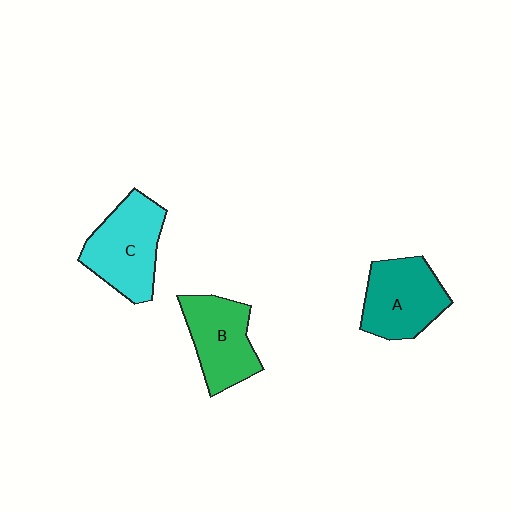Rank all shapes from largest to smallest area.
From largest to smallest: C (cyan), A (teal), B (green).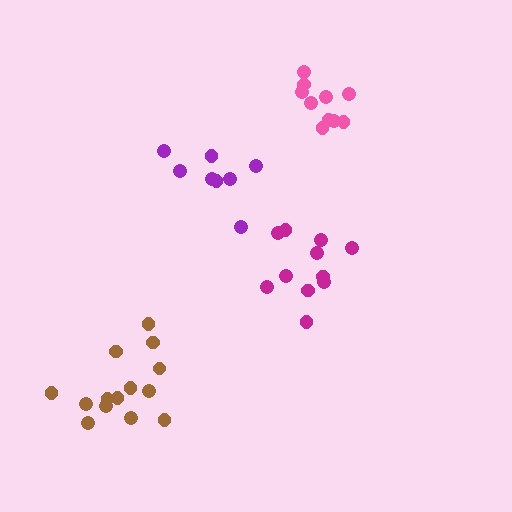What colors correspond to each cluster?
The clusters are colored: purple, brown, magenta, pink.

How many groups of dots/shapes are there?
There are 4 groups.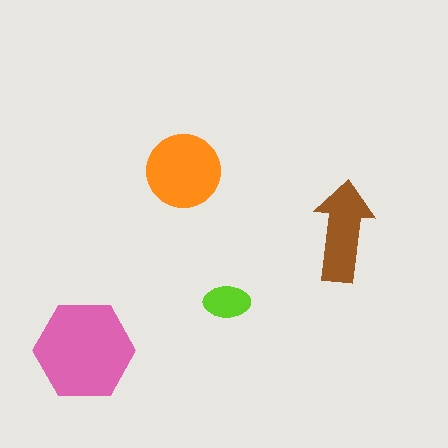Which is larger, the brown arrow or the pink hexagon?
The pink hexagon.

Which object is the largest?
The pink hexagon.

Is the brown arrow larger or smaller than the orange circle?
Smaller.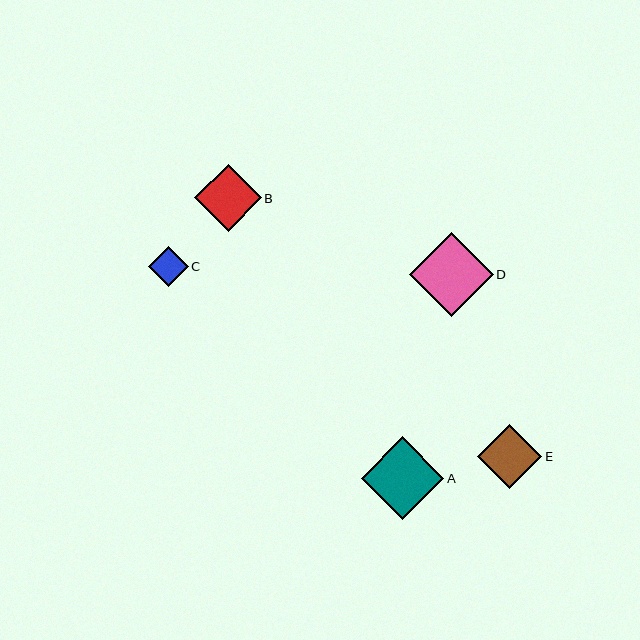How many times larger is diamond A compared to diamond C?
Diamond A is approximately 2.1 times the size of diamond C.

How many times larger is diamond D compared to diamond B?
Diamond D is approximately 1.3 times the size of diamond B.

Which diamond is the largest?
Diamond D is the largest with a size of approximately 84 pixels.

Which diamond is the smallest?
Diamond C is the smallest with a size of approximately 40 pixels.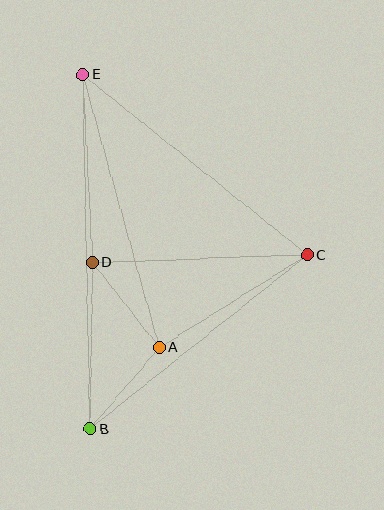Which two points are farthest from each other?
Points B and E are farthest from each other.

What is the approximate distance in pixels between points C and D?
The distance between C and D is approximately 215 pixels.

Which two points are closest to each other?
Points A and B are closest to each other.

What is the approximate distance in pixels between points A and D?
The distance between A and D is approximately 108 pixels.